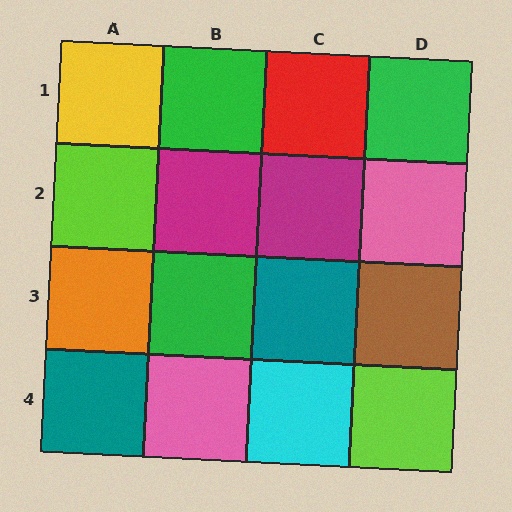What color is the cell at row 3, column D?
Brown.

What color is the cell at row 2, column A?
Lime.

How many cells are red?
1 cell is red.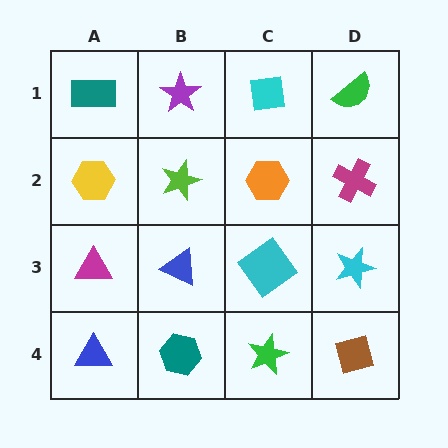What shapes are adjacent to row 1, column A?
A yellow hexagon (row 2, column A), a purple star (row 1, column B).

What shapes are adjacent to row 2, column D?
A green semicircle (row 1, column D), a cyan star (row 3, column D), an orange hexagon (row 2, column C).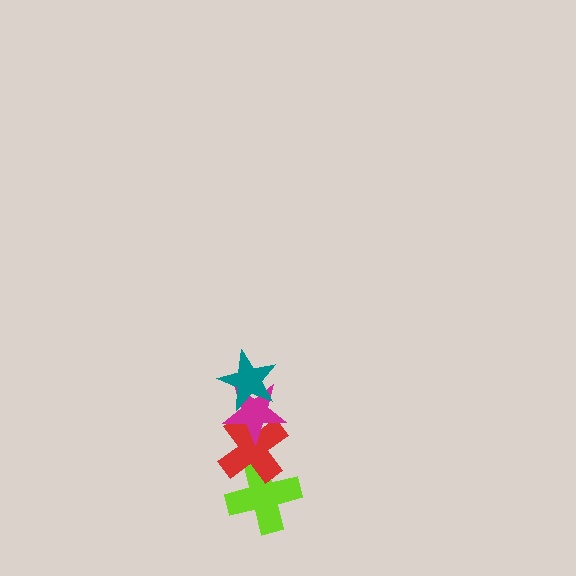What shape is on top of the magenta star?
The teal star is on top of the magenta star.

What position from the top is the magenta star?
The magenta star is 2nd from the top.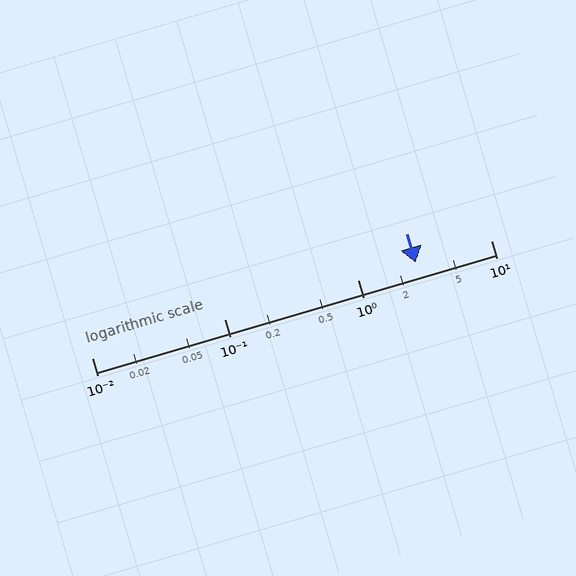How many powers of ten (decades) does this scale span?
The scale spans 3 decades, from 0.01 to 10.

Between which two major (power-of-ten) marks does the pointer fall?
The pointer is between 1 and 10.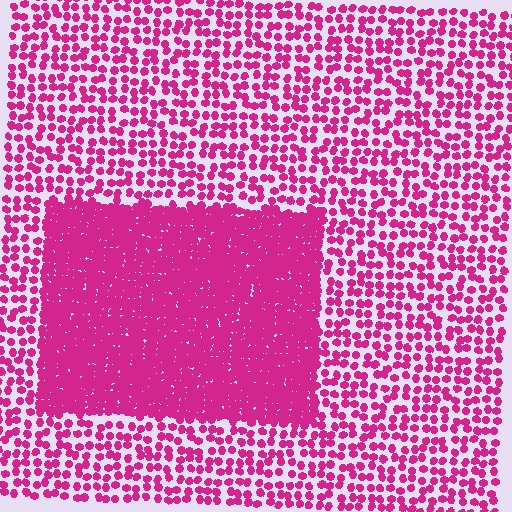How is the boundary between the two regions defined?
The boundary is defined by a change in element density (approximately 2.7x ratio). All elements are the same color, size, and shape.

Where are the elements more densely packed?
The elements are more densely packed inside the rectangle boundary.